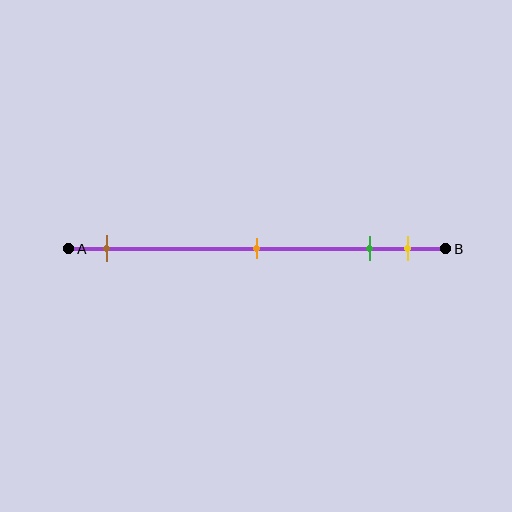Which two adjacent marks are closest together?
The green and yellow marks are the closest adjacent pair.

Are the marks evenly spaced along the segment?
No, the marks are not evenly spaced.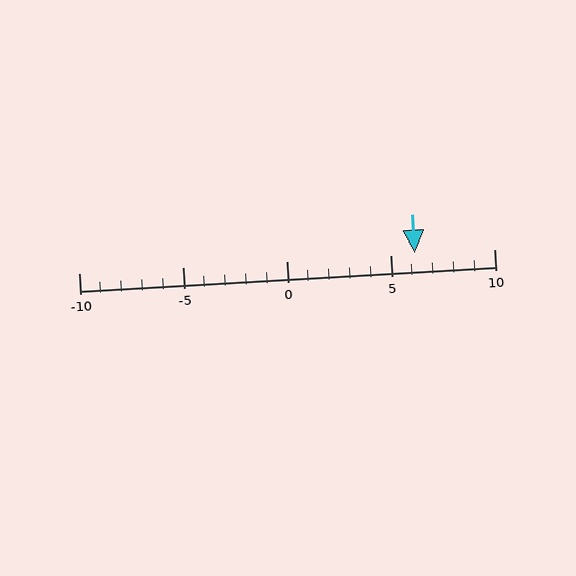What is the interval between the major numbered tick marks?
The major tick marks are spaced 5 units apart.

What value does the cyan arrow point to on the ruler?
The cyan arrow points to approximately 6.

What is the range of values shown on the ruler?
The ruler shows values from -10 to 10.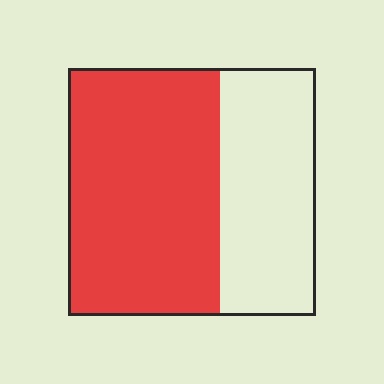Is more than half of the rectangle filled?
Yes.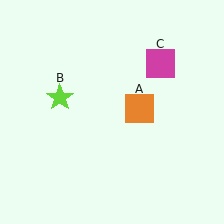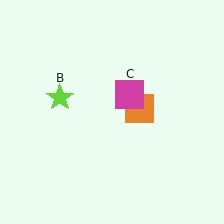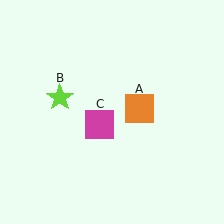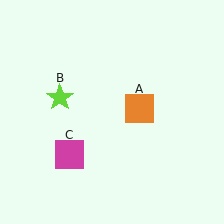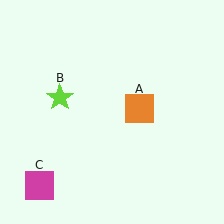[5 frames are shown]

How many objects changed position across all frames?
1 object changed position: magenta square (object C).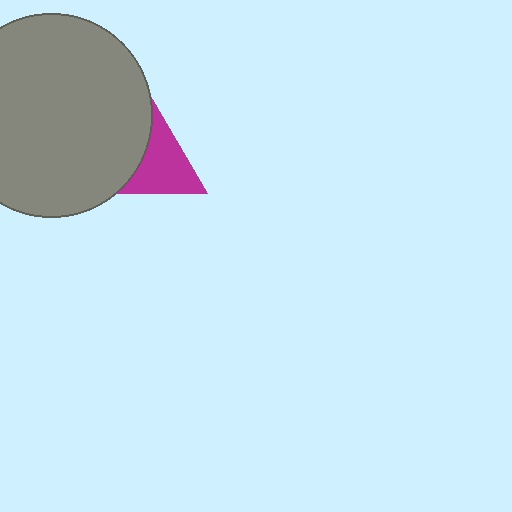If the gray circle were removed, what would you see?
You would see the complete magenta triangle.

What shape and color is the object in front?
The object in front is a gray circle.